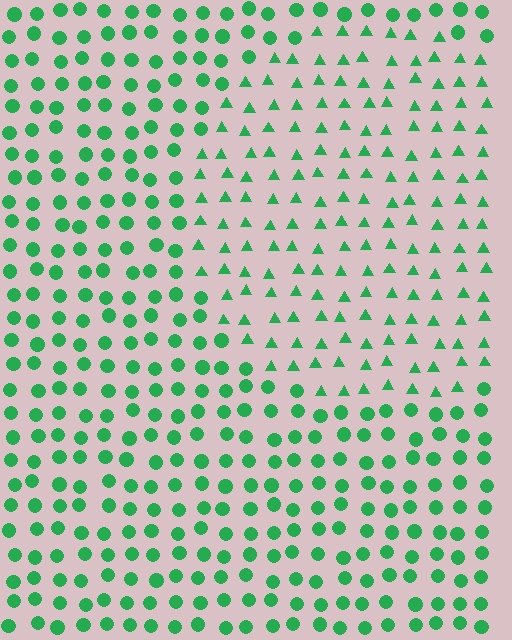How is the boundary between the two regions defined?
The boundary is defined by a change in element shape: triangles inside vs. circles outside. All elements share the same color and spacing.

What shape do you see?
I see a circle.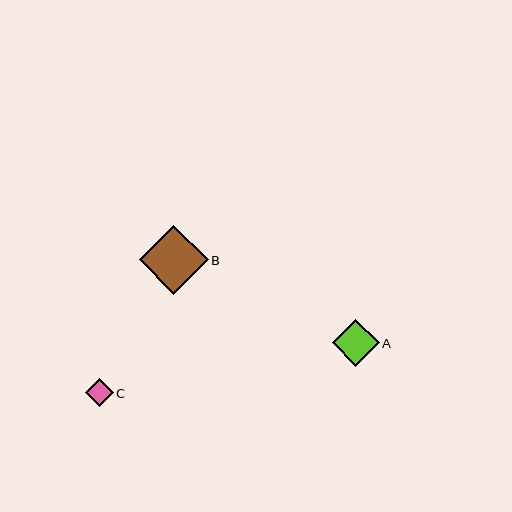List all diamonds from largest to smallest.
From largest to smallest: B, A, C.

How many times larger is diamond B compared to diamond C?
Diamond B is approximately 2.5 times the size of diamond C.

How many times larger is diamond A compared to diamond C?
Diamond A is approximately 1.7 times the size of diamond C.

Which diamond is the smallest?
Diamond C is the smallest with a size of approximately 28 pixels.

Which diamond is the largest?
Diamond B is the largest with a size of approximately 69 pixels.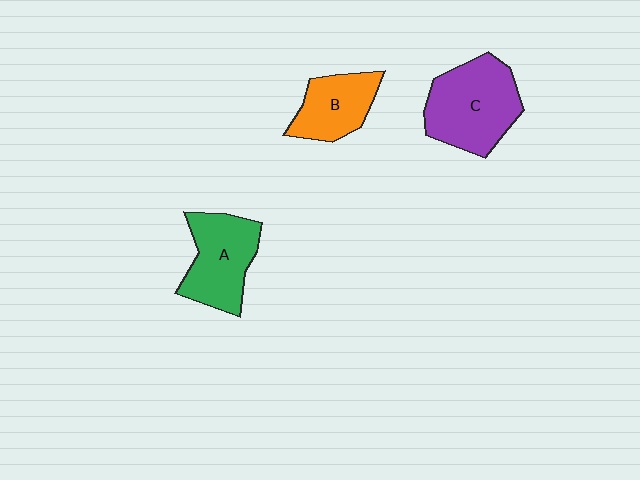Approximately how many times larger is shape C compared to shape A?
Approximately 1.2 times.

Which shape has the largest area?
Shape C (purple).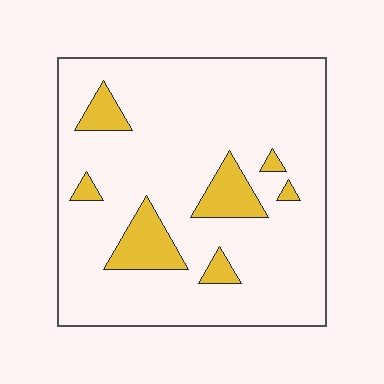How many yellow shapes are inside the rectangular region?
7.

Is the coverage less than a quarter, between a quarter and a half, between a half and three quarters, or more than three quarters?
Less than a quarter.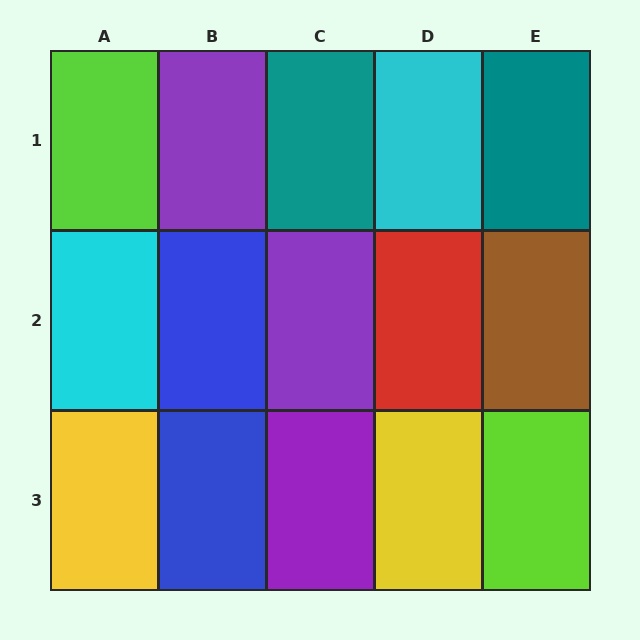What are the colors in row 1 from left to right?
Lime, purple, teal, cyan, teal.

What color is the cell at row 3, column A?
Yellow.